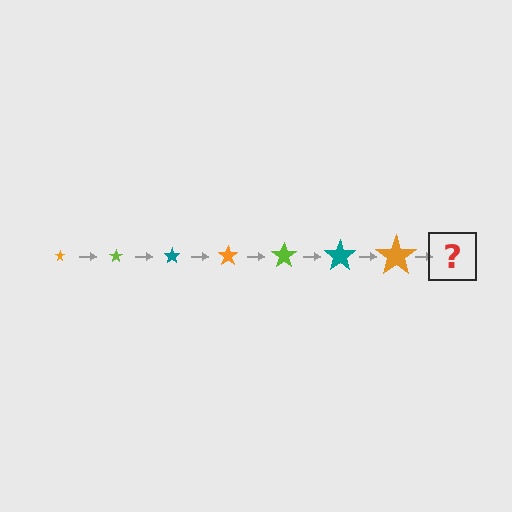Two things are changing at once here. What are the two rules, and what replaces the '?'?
The two rules are that the star grows larger each step and the color cycles through orange, lime, and teal. The '?' should be a lime star, larger than the previous one.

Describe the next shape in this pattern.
It should be a lime star, larger than the previous one.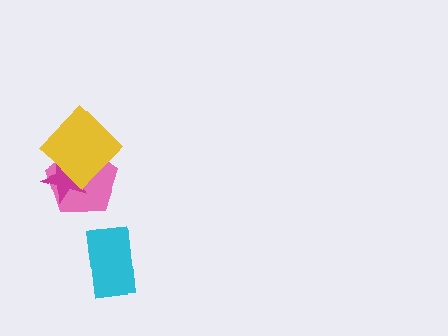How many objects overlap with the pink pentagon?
2 objects overlap with the pink pentagon.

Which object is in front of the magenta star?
The yellow diamond is in front of the magenta star.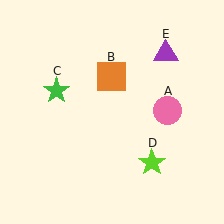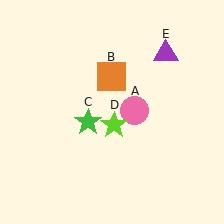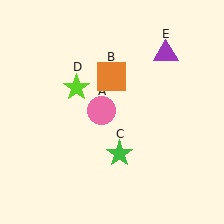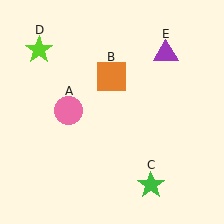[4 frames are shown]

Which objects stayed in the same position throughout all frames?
Orange square (object B) and purple triangle (object E) remained stationary.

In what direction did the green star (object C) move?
The green star (object C) moved down and to the right.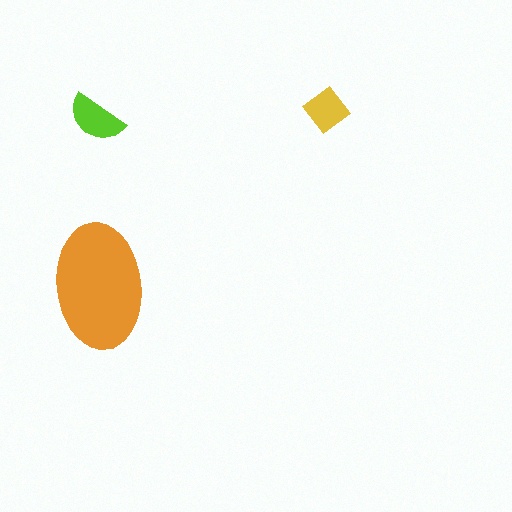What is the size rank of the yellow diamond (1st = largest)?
3rd.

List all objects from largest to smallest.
The orange ellipse, the lime semicircle, the yellow diamond.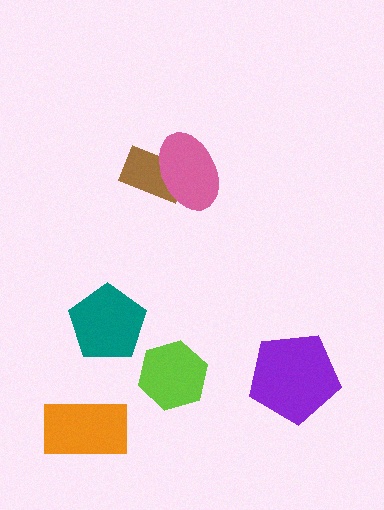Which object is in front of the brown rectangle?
The pink ellipse is in front of the brown rectangle.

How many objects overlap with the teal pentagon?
0 objects overlap with the teal pentagon.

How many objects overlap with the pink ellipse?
1 object overlaps with the pink ellipse.